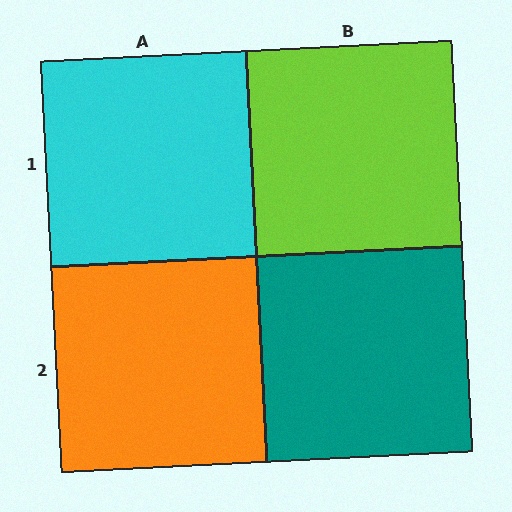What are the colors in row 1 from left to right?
Cyan, lime.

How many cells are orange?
1 cell is orange.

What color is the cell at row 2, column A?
Orange.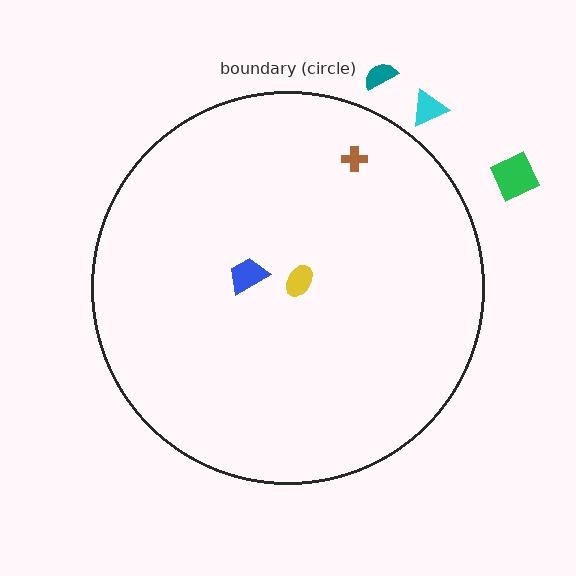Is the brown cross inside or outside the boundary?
Inside.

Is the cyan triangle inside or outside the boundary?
Outside.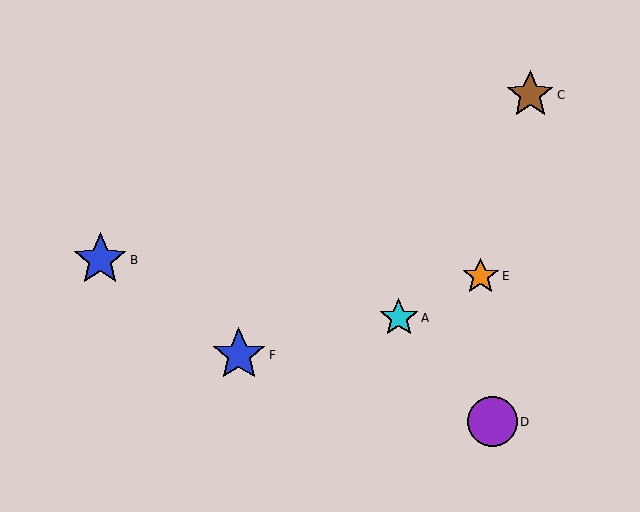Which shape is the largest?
The blue star (labeled F) is the largest.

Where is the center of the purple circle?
The center of the purple circle is at (492, 422).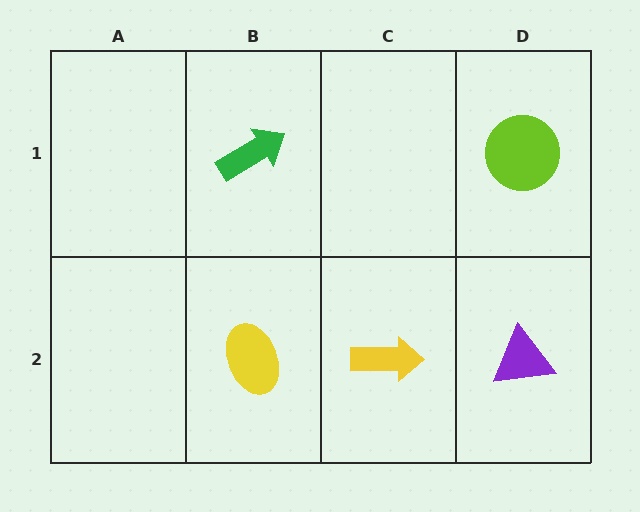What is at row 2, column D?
A purple triangle.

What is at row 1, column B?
A green arrow.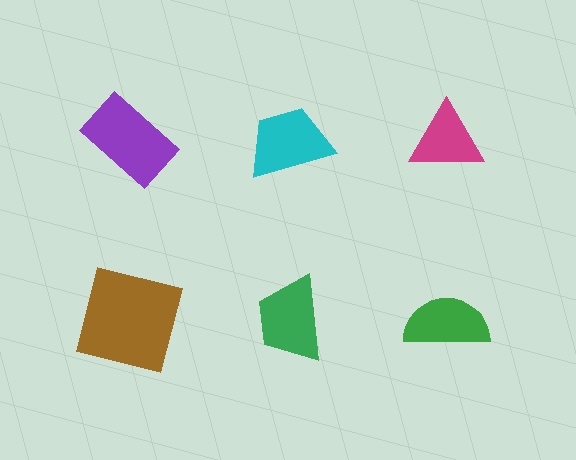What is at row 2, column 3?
A green semicircle.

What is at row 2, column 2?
A green trapezoid.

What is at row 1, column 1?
A purple rectangle.